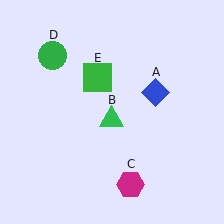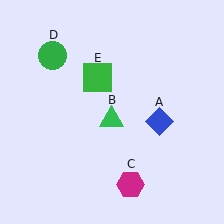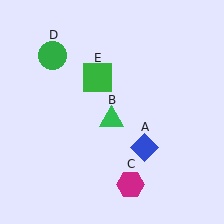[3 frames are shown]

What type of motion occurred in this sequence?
The blue diamond (object A) rotated clockwise around the center of the scene.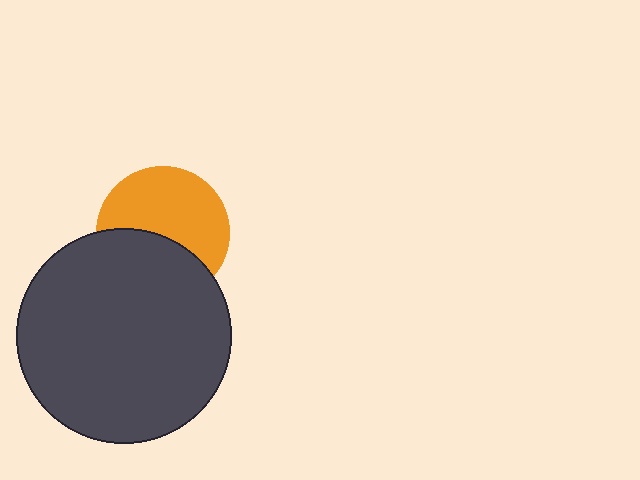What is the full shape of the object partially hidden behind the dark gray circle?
The partially hidden object is an orange circle.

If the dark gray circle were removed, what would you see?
You would see the complete orange circle.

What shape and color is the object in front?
The object in front is a dark gray circle.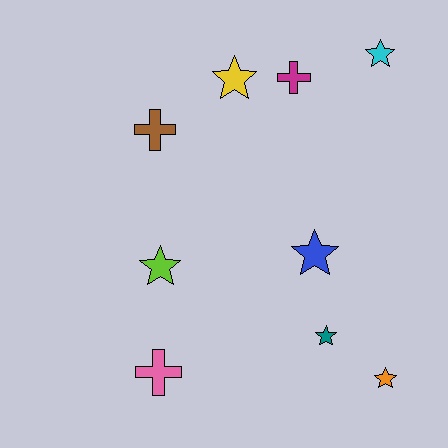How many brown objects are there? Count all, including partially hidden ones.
There is 1 brown object.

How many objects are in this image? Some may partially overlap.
There are 9 objects.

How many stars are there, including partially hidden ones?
There are 6 stars.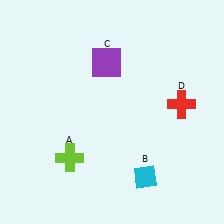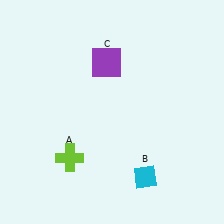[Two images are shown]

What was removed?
The red cross (D) was removed in Image 2.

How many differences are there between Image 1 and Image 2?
There is 1 difference between the two images.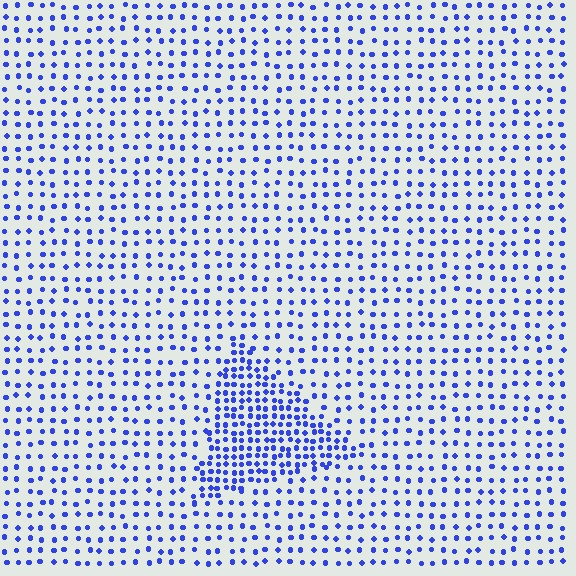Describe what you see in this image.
The image contains small blue elements arranged at two different densities. A triangle-shaped region is visible where the elements are more densely packed than the surrounding area.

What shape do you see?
I see a triangle.